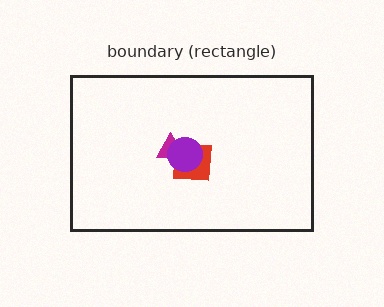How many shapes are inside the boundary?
3 inside, 0 outside.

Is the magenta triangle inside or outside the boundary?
Inside.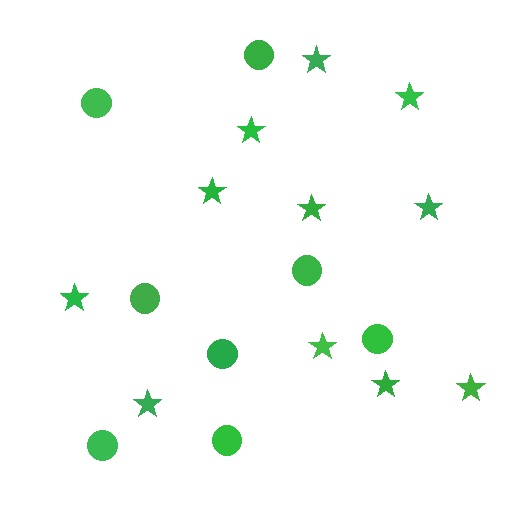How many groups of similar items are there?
There are 2 groups: one group of stars (11) and one group of circles (8).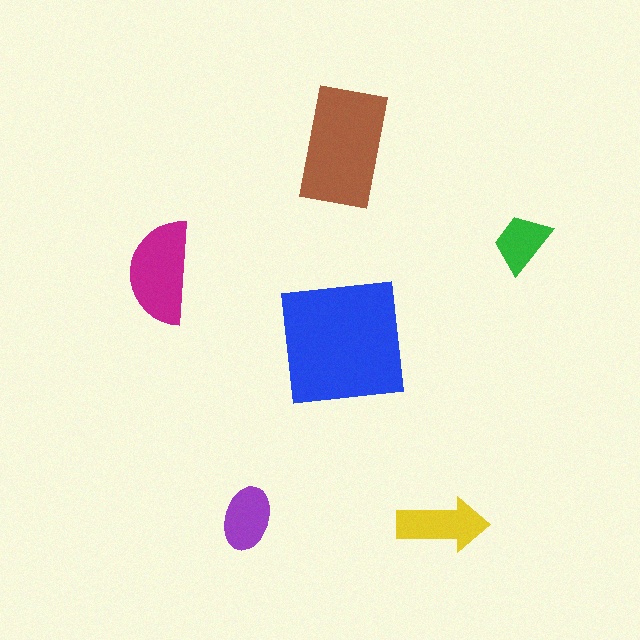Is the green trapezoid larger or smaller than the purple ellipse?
Smaller.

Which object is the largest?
The blue square.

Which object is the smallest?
The green trapezoid.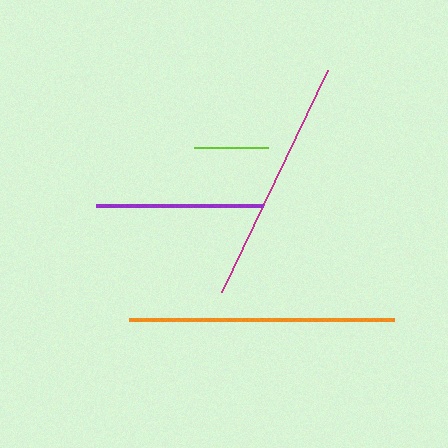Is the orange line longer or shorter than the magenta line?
The orange line is longer than the magenta line.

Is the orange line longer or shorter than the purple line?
The orange line is longer than the purple line.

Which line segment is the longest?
The orange line is the longest at approximately 265 pixels.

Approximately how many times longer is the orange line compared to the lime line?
The orange line is approximately 3.6 times the length of the lime line.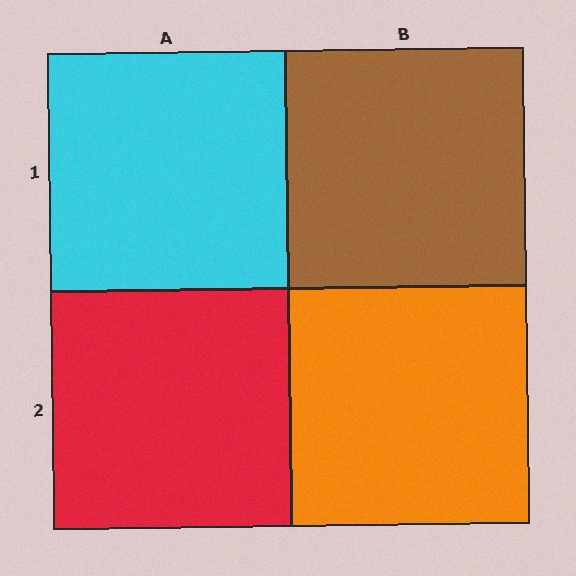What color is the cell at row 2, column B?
Orange.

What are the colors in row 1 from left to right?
Cyan, brown.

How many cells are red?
1 cell is red.